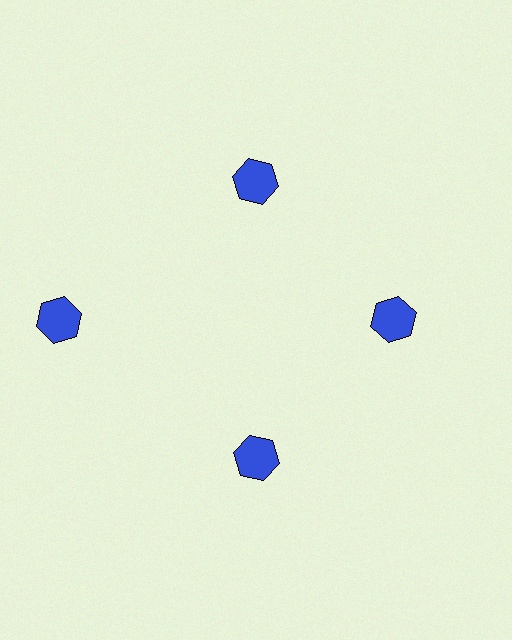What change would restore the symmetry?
The symmetry would be restored by moving it inward, back onto the ring so that all 4 hexagons sit at equal angles and equal distance from the center.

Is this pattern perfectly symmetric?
No. The 4 blue hexagons are arranged in a ring, but one element near the 9 o'clock position is pushed outward from the center, breaking the 4-fold rotational symmetry.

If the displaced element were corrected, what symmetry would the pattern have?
It would have 4-fold rotational symmetry — the pattern would map onto itself every 90 degrees.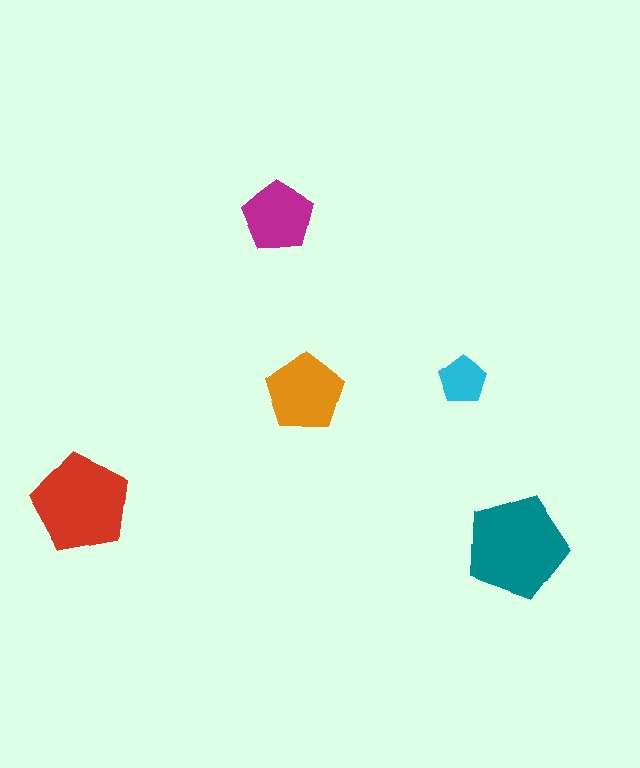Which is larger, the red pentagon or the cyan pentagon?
The red one.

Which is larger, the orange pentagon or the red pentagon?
The red one.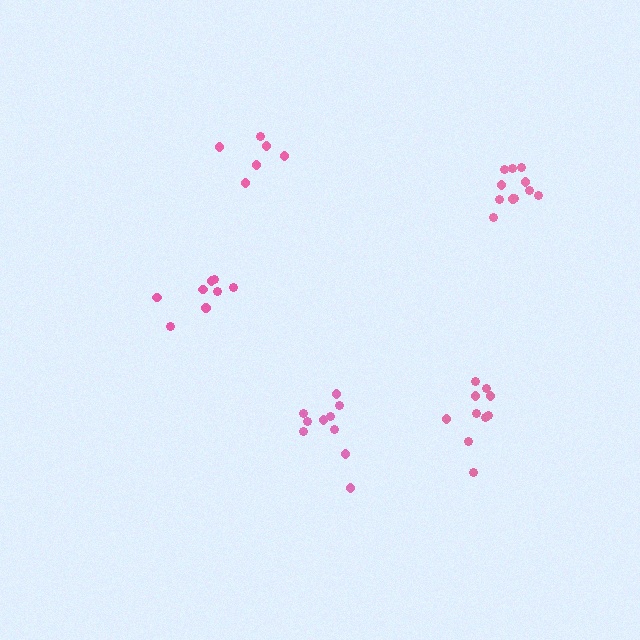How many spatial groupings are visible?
There are 5 spatial groupings.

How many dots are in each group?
Group 1: 6 dots, Group 2: 8 dots, Group 3: 11 dots, Group 4: 10 dots, Group 5: 10 dots (45 total).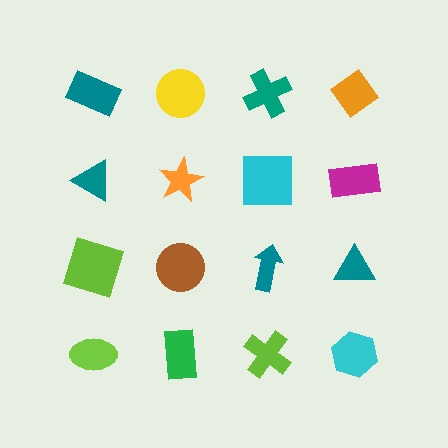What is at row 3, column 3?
A teal arrow.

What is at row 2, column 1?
A teal triangle.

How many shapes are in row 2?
4 shapes.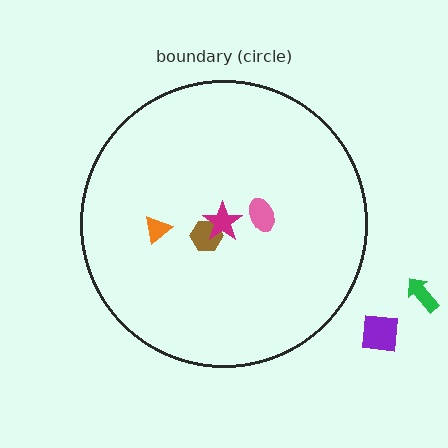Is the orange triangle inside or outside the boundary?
Inside.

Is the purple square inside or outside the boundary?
Outside.